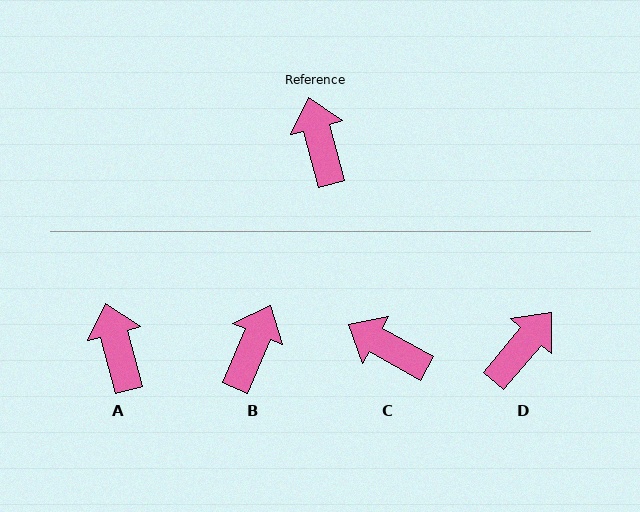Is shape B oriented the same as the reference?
No, it is off by about 38 degrees.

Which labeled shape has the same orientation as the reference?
A.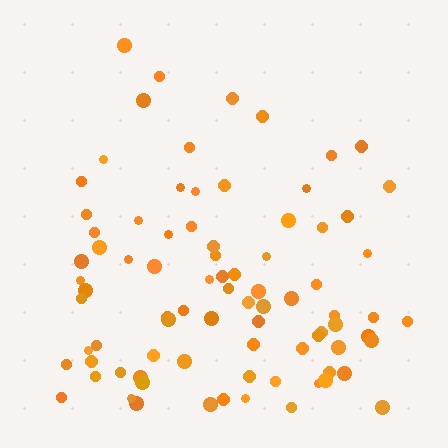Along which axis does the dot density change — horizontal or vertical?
Vertical.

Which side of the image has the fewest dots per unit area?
The top.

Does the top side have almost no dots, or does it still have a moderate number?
Still a moderate number, just noticeably fewer than the bottom.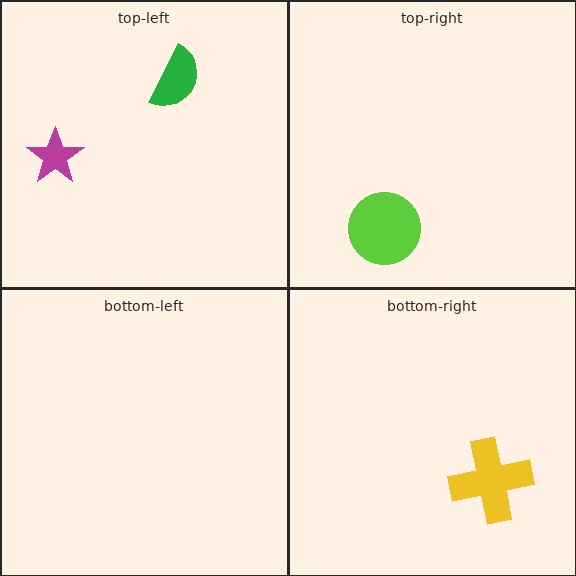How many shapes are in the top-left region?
2.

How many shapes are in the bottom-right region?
1.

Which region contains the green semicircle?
The top-left region.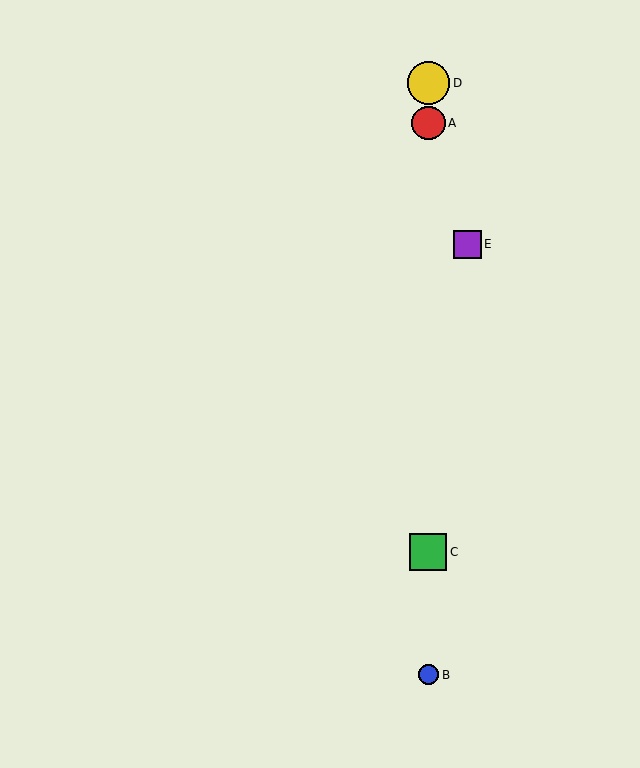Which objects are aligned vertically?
Objects A, B, C, D are aligned vertically.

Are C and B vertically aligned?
Yes, both are at x≈428.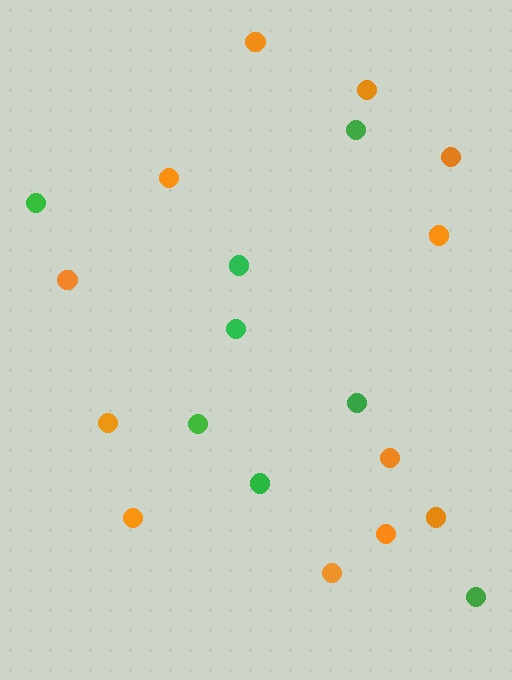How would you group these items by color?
There are 2 groups: one group of green circles (8) and one group of orange circles (12).